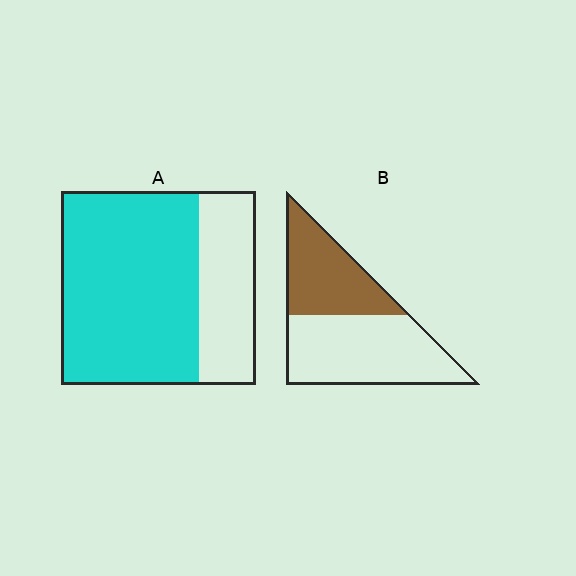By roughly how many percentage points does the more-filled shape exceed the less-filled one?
By roughly 30 percentage points (A over B).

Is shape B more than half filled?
No.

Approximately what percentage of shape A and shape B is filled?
A is approximately 70% and B is approximately 40%.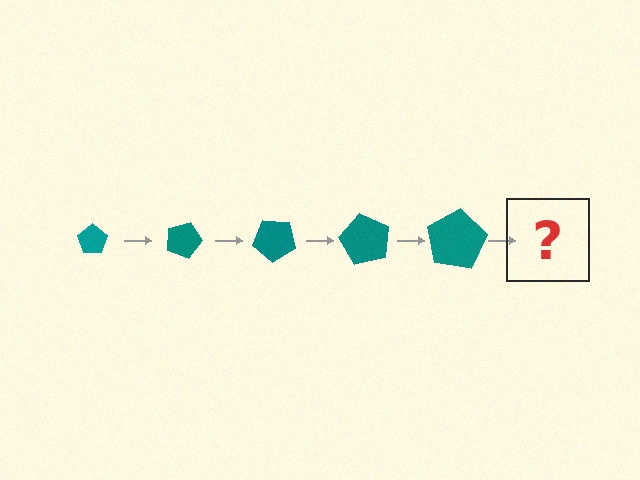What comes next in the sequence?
The next element should be a pentagon, larger than the previous one and rotated 100 degrees from the start.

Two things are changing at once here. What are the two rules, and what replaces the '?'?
The two rules are that the pentagon grows larger each step and it rotates 20 degrees each step. The '?' should be a pentagon, larger than the previous one and rotated 100 degrees from the start.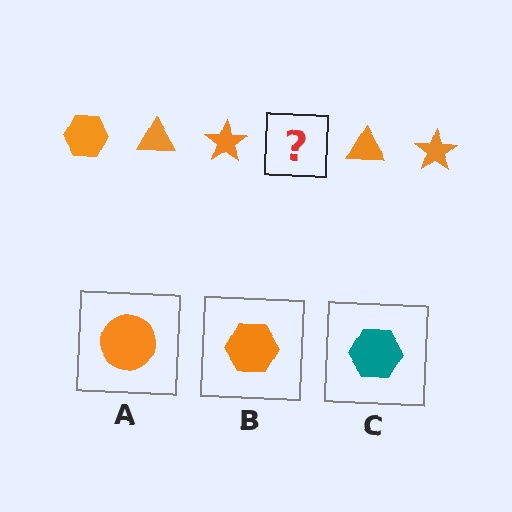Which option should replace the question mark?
Option B.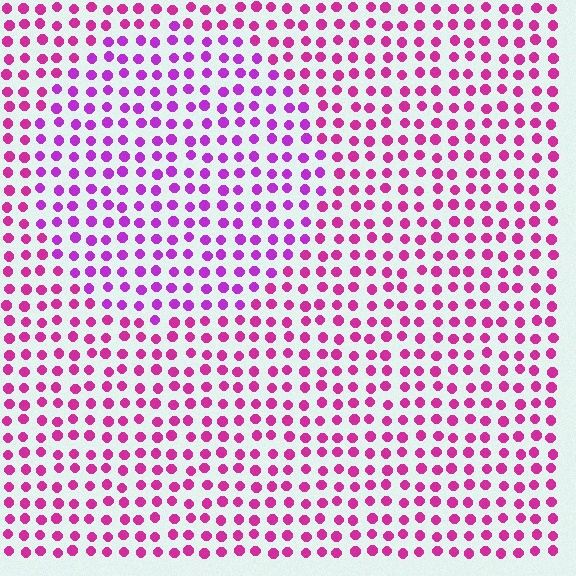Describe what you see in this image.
The image is filled with small magenta elements in a uniform arrangement. A circle-shaped region is visible where the elements are tinted to a slightly different hue, forming a subtle color boundary.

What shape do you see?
I see a circle.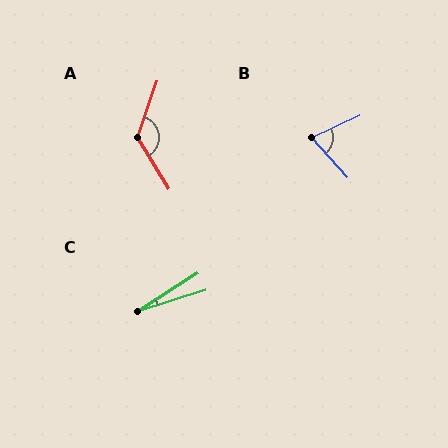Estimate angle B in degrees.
Approximately 73 degrees.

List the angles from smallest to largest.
C (16°), B (73°), A (130°).